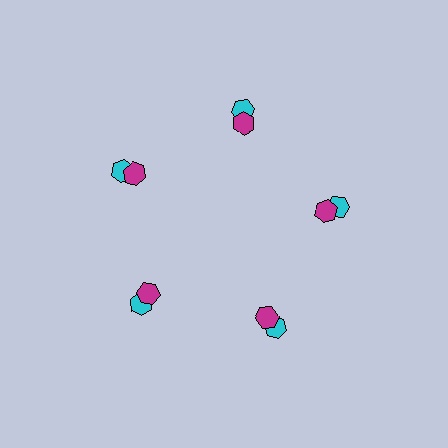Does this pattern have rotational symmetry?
Yes, this pattern has 5-fold rotational symmetry. It looks the same after rotating 72 degrees around the center.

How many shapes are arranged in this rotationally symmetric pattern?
There are 10 shapes, arranged in 5 groups of 2.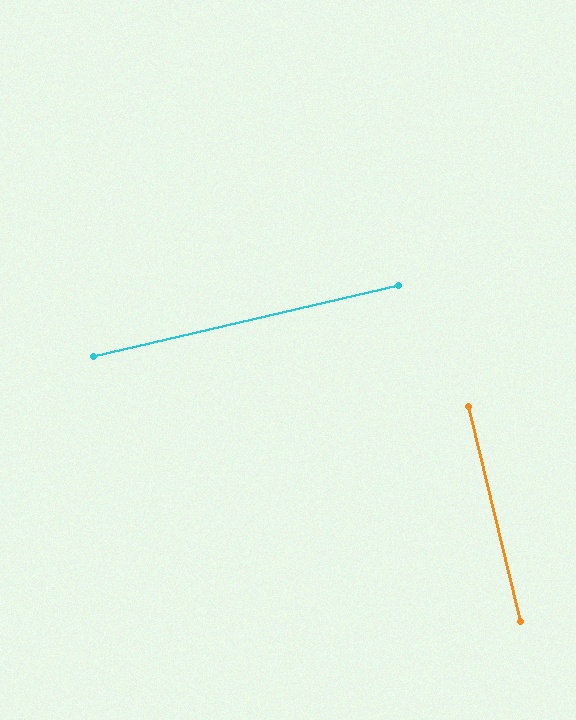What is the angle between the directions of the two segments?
Approximately 90 degrees.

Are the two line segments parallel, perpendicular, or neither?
Perpendicular — they meet at approximately 90°.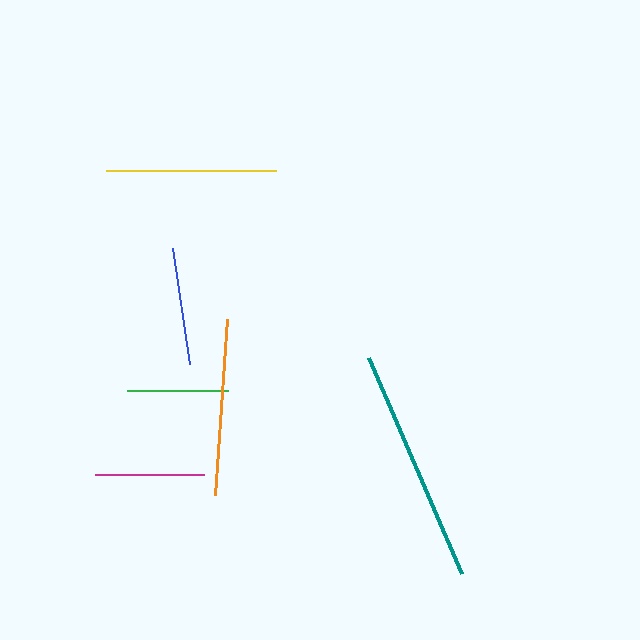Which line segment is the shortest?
The green line is the shortest at approximately 100 pixels.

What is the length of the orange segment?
The orange segment is approximately 177 pixels long.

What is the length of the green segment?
The green segment is approximately 100 pixels long.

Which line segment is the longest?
The teal line is the longest at approximately 235 pixels.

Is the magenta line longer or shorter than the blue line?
The blue line is longer than the magenta line.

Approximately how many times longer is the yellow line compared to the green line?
The yellow line is approximately 1.7 times the length of the green line.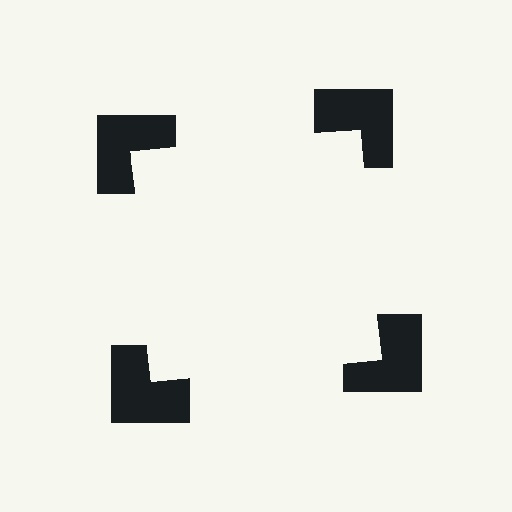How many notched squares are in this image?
There are 4 — one at each vertex of the illusory square.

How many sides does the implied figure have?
4 sides.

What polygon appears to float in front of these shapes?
An illusory square — its edges are inferred from the aligned wedge cuts in the notched squares, not physically drawn.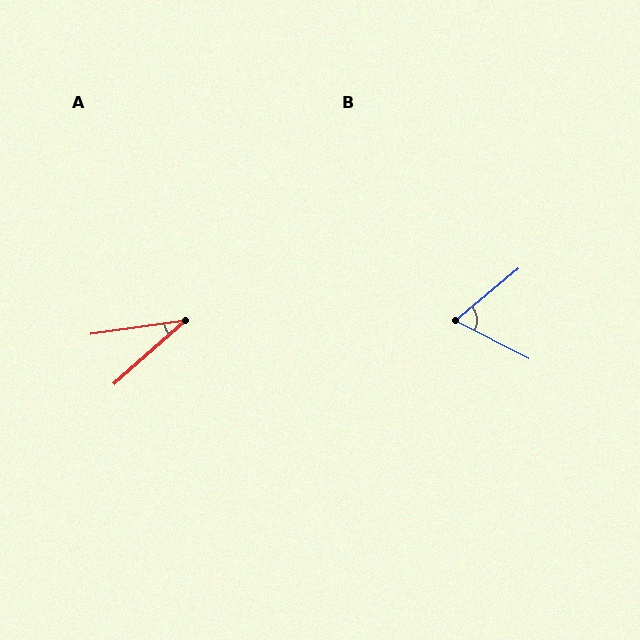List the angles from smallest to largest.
A (33°), B (67°).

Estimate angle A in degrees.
Approximately 33 degrees.